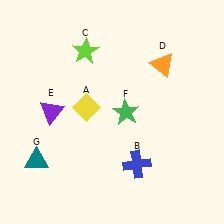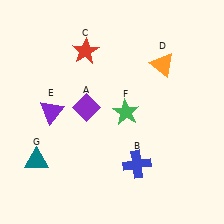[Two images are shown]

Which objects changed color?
A changed from yellow to purple. C changed from lime to red.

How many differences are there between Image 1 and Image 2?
There are 2 differences between the two images.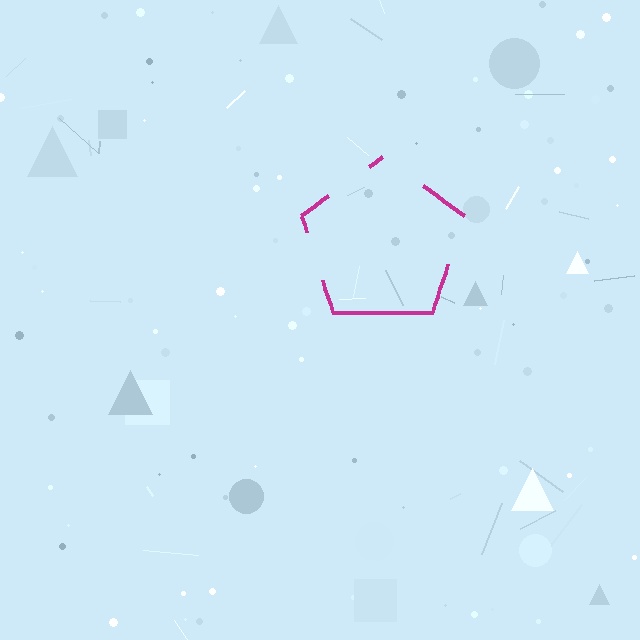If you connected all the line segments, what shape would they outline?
They would outline a pentagon.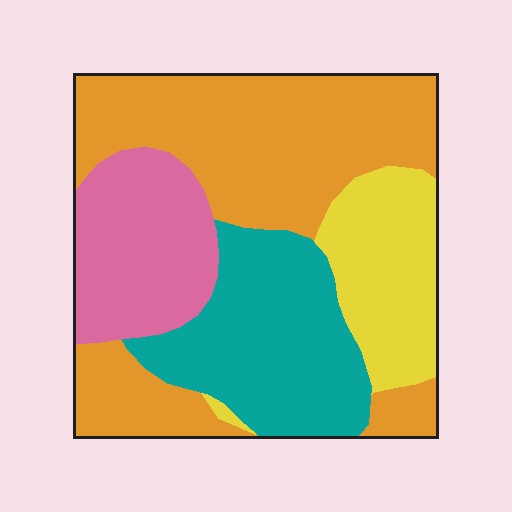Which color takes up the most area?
Orange, at roughly 40%.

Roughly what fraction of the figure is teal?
Teal covers about 25% of the figure.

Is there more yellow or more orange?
Orange.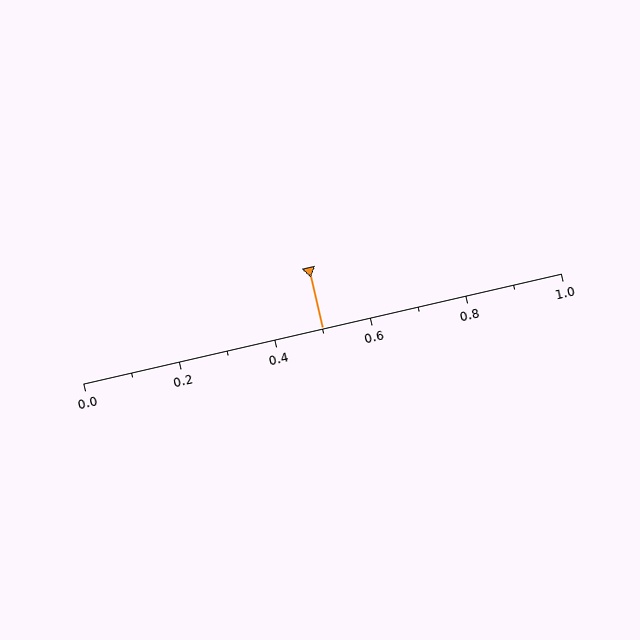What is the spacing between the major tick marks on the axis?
The major ticks are spaced 0.2 apart.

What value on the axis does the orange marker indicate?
The marker indicates approximately 0.5.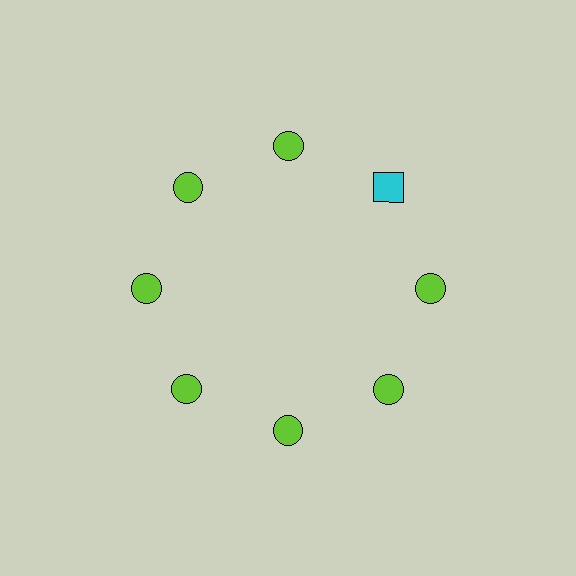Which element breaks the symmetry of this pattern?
The cyan square at roughly the 2 o'clock position breaks the symmetry. All other shapes are lime circles.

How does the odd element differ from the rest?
It differs in both color (cyan instead of lime) and shape (square instead of circle).